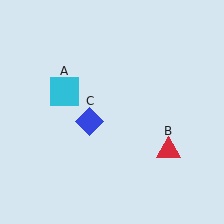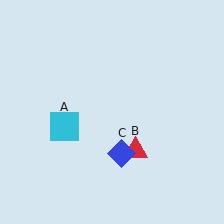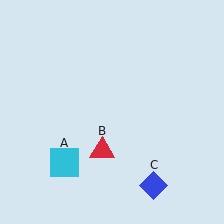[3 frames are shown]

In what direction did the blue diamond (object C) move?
The blue diamond (object C) moved down and to the right.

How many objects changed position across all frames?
3 objects changed position: cyan square (object A), red triangle (object B), blue diamond (object C).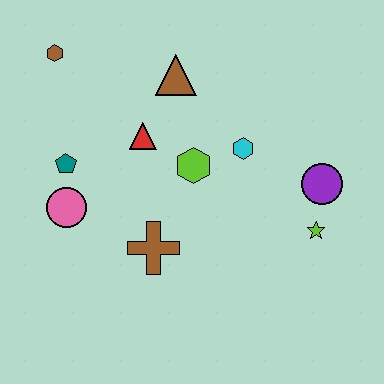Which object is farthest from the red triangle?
The lime star is farthest from the red triangle.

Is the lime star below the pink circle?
Yes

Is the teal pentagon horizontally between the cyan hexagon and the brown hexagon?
Yes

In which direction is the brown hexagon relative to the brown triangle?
The brown hexagon is to the left of the brown triangle.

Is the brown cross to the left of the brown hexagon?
No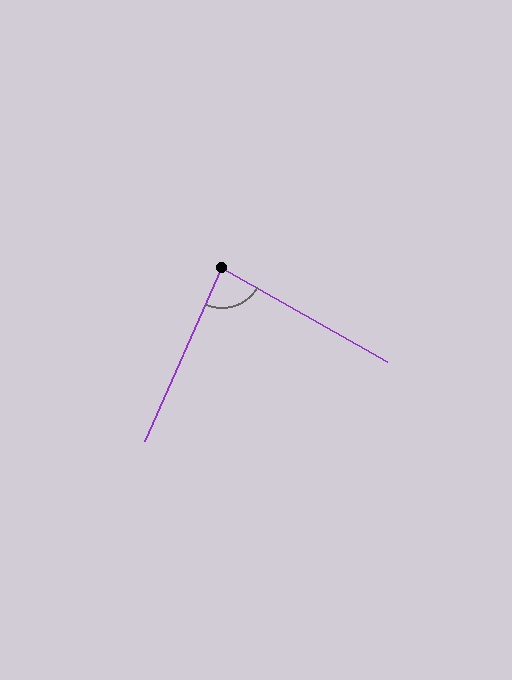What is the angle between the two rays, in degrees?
Approximately 84 degrees.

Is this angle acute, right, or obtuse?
It is acute.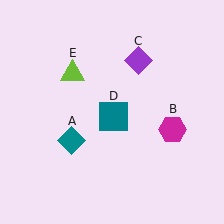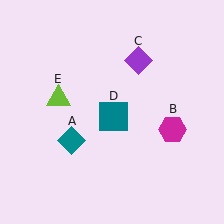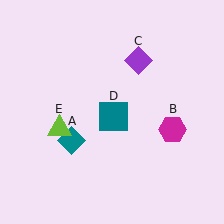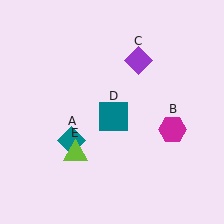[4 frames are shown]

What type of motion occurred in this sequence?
The lime triangle (object E) rotated counterclockwise around the center of the scene.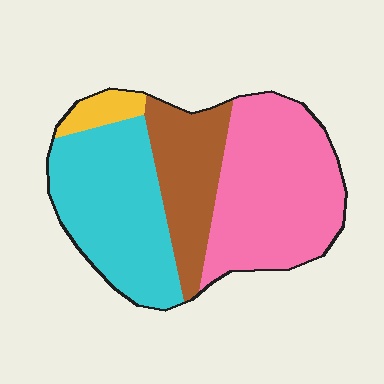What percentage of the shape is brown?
Brown takes up less than a quarter of the shape.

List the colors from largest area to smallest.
From largest to smallest: pink, cyan, brown, yellow.